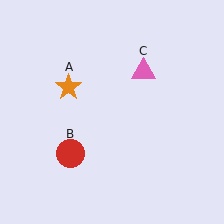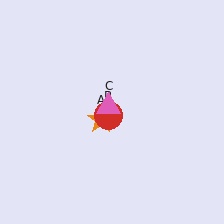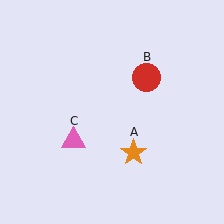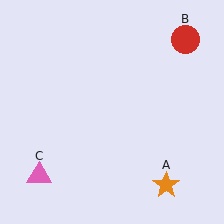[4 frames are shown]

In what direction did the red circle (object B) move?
The red circle (object B) moved up and to the right.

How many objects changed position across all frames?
3 objects changed position: orange star (object A), red circle (object B), pink triangle (object C).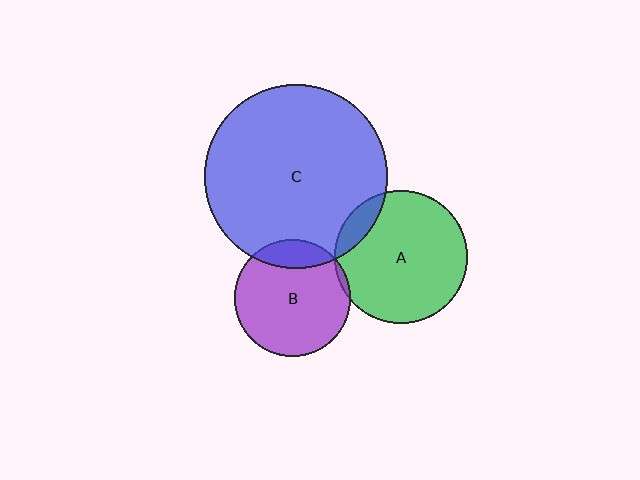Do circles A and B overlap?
Yes.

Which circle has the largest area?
Circle C (blue).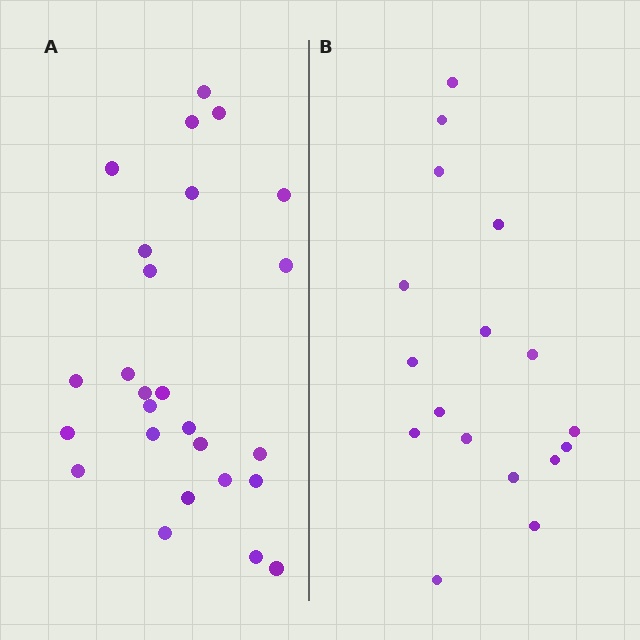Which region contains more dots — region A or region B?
Region A (the left region) has more dots.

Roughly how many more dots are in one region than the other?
Region A has roughly 8 or so more dots than region B.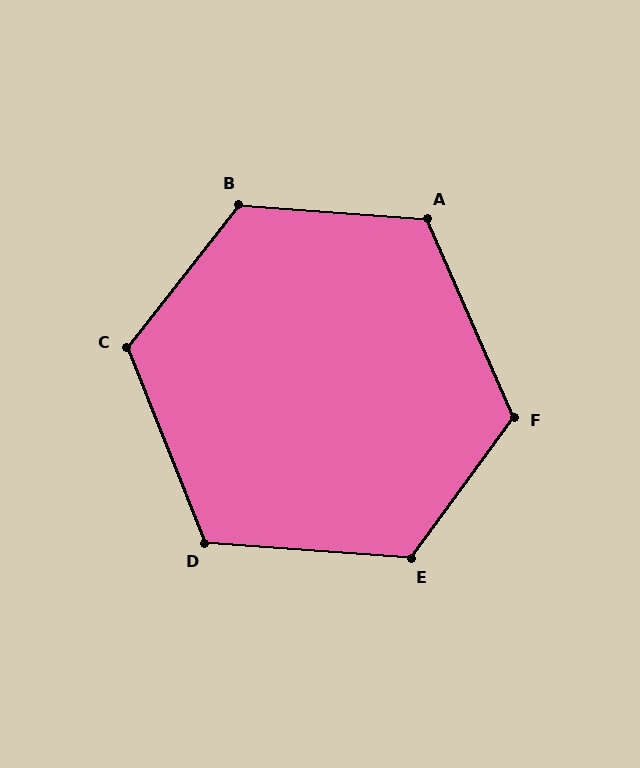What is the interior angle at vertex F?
Approximately 120 degrees (obtuse).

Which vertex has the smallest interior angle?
D, at approximately 116 degrees.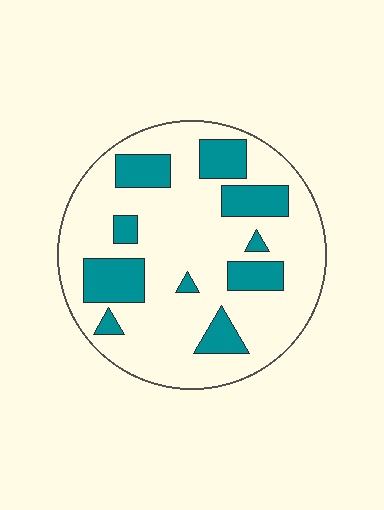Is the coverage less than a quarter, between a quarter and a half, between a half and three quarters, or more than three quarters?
Less than a quarter.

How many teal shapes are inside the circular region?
10.